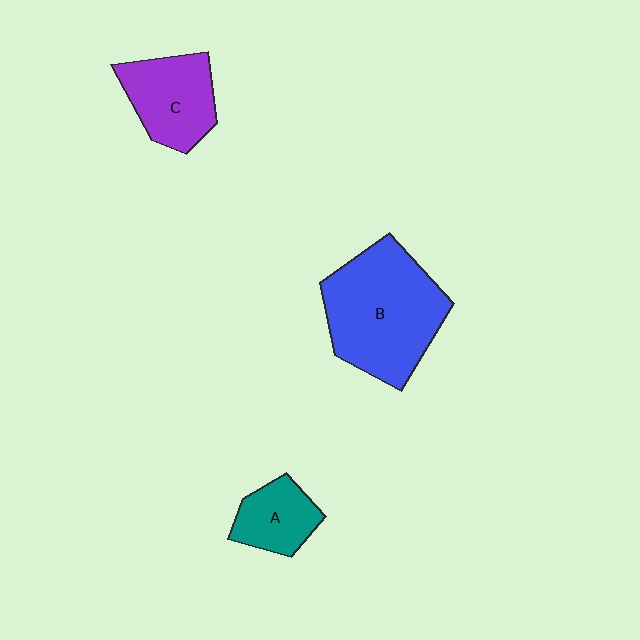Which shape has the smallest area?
Shape A (teal).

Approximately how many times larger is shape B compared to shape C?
Approximately 1.8 times.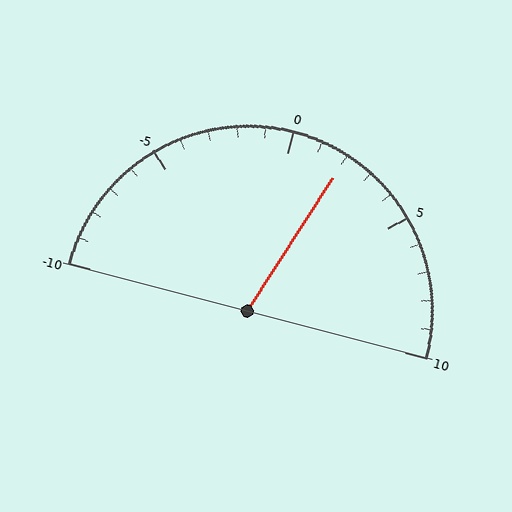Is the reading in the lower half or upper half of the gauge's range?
The reading is in the upper half of the range (-10 to 10).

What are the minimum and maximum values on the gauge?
The gauge ranges from -10 to 10.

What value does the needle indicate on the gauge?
The needle indicates approximately 2.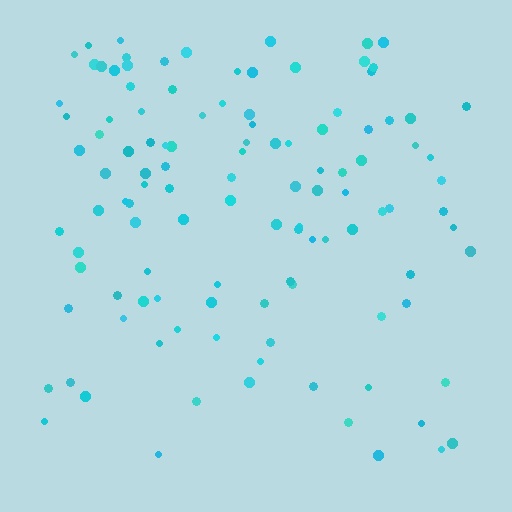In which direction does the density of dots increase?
From bottom to top, with the top side densest.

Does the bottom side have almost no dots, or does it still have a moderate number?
Still a moderate number, just noticeably fewer than the top.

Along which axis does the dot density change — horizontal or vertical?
Vertical.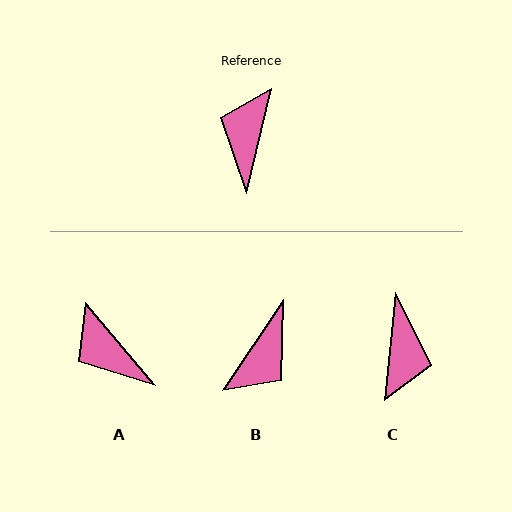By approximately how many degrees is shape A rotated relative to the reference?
Approximately 54 degrees counter-clockwise.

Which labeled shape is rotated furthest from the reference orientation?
C, about 172 degrees away.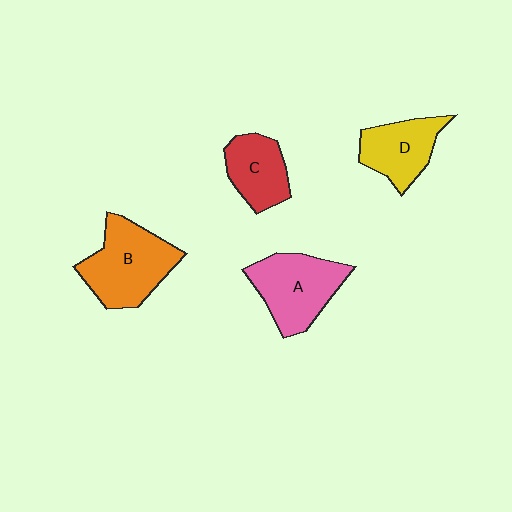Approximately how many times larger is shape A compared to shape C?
Approximately 1.4 times.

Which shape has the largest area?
Shape B (orange).